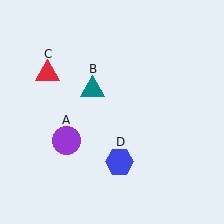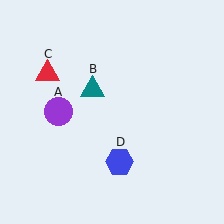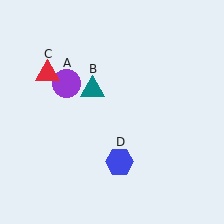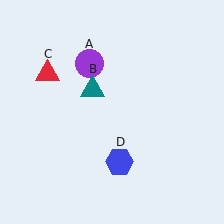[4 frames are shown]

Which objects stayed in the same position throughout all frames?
Teal triangle (object B) and red triangle (object C) and blue hexagon (object D) remained stationary.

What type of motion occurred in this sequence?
The purple circle (object A) rotated clockwise around the center of the scene.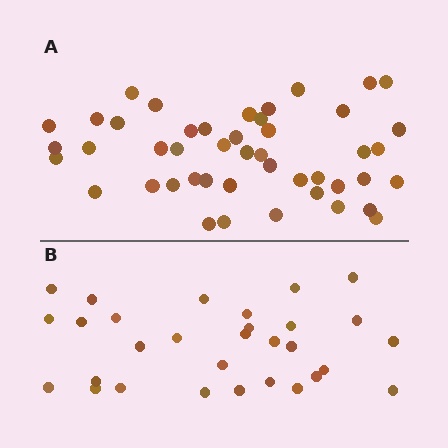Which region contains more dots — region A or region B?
Region A (the top region) has more dots.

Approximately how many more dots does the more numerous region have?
Region A has approximately 15 more dots than region B.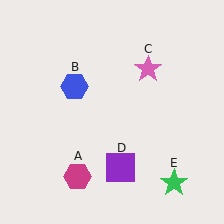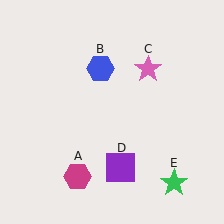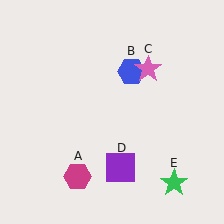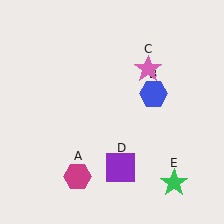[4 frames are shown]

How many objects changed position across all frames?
1 object changed position: blue hexagon (object B).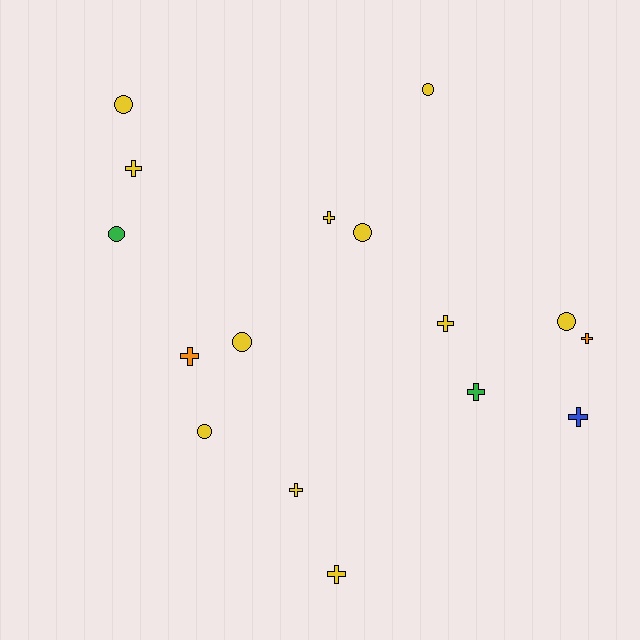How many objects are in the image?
There are 16 objects.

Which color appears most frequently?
Yellow, with 11 objects.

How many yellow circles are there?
There are 6 yellow circles.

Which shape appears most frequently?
Cross, with 9 objects.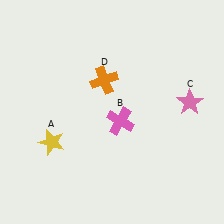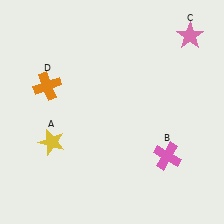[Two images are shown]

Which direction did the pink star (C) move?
The pink star (C) moved up.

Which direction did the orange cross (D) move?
The orange cross (D) moved left.